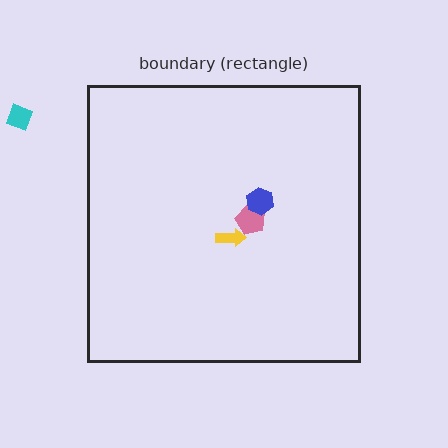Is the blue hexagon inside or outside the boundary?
Inside.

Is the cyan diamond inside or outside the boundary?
Outside.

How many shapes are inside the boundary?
3 inside, 1 outside.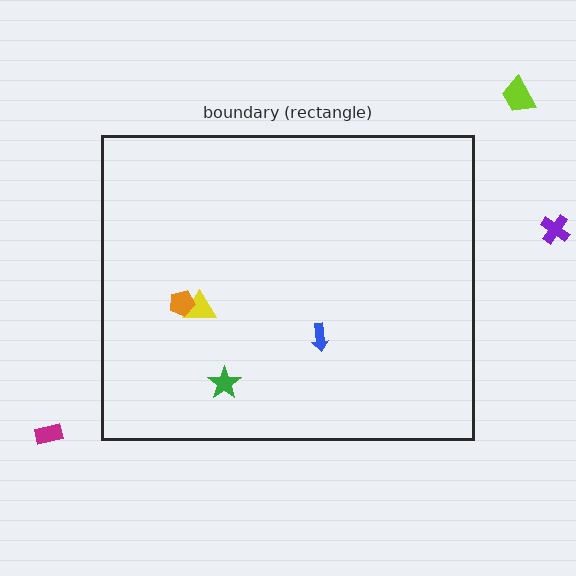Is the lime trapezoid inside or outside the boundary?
Outside.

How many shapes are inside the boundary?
4 inside, 3 outside.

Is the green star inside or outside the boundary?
Inside.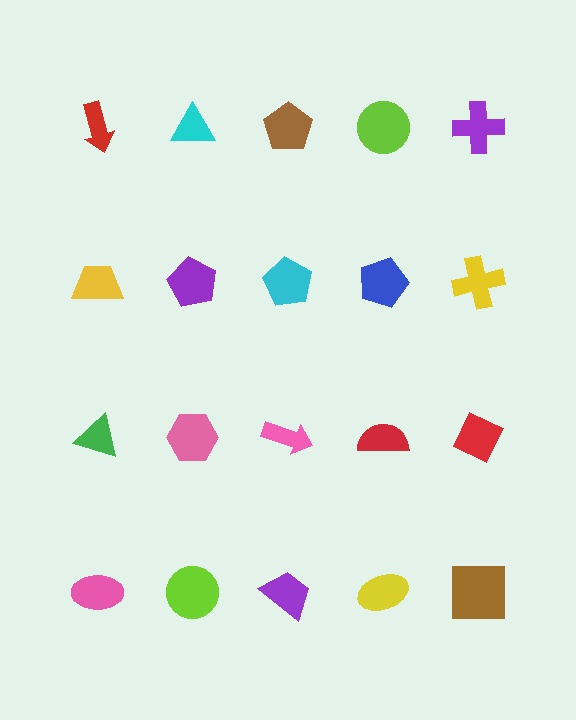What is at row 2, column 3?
A cyan pentagon.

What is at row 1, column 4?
A lime circle.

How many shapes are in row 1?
5 shapes.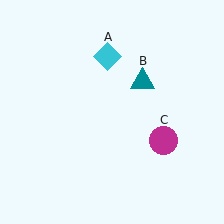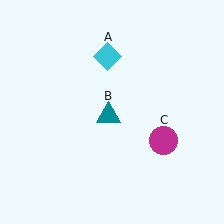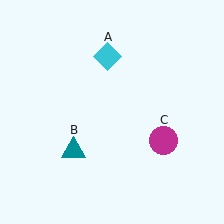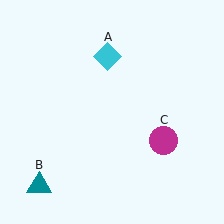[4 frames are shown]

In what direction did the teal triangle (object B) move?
The teal triangle (object B) moved down and to the left.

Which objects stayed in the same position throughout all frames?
Cyan diamond (object A) and magenta circle (object C) remained stationary.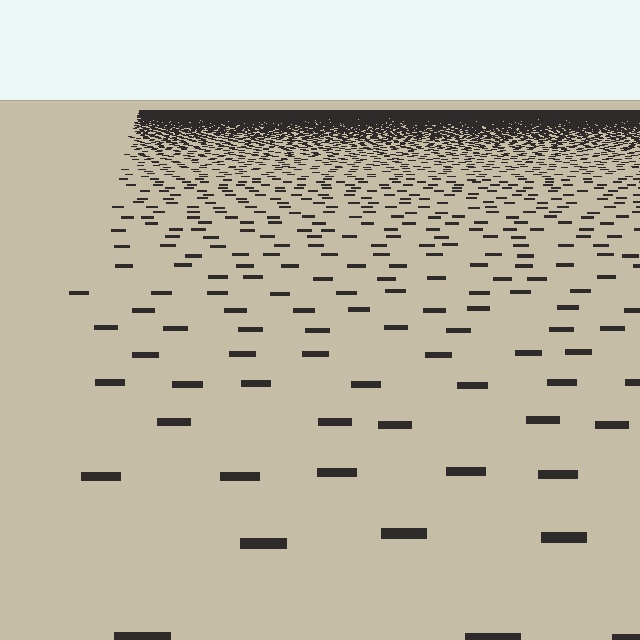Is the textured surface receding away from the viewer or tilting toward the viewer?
The surface is receding away from the viewer. Texture elements get smaller and denser toward the top.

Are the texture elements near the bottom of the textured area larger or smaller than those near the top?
Larger. Near the bottom, elements are closer to the viewer and appear at a bigger on-screen size.